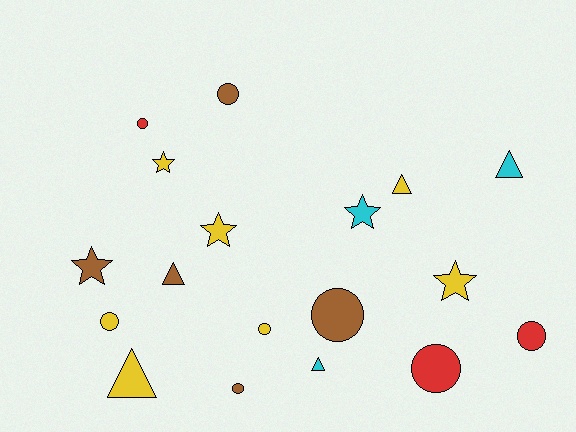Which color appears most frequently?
Yellow, with 7 objects.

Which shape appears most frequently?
Circle, with 8 objects.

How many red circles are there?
There are 3 red circles.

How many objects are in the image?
There are 18 objects.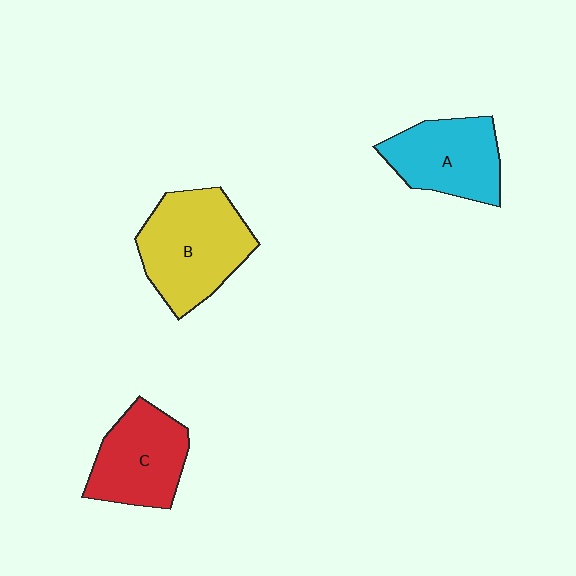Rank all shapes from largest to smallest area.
From largest to smallest: B (yellow), A (cyan), C (red).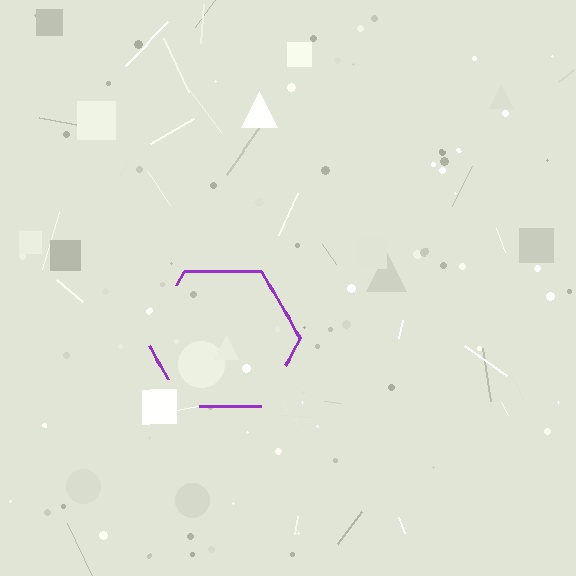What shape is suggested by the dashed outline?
The dashed outline suggests a hexagon.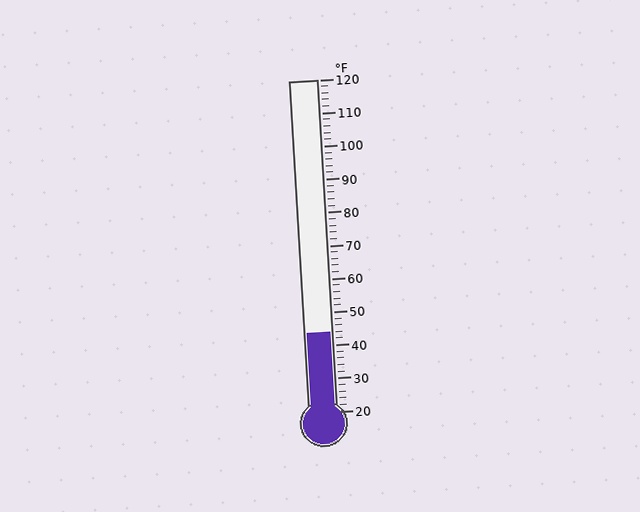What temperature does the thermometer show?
The thermometer shows approximately 44°F.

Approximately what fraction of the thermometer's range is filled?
The thermometer is filled to approximately 25% of its range.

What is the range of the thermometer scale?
The thermometer scale ranges from 20°F to 120°F.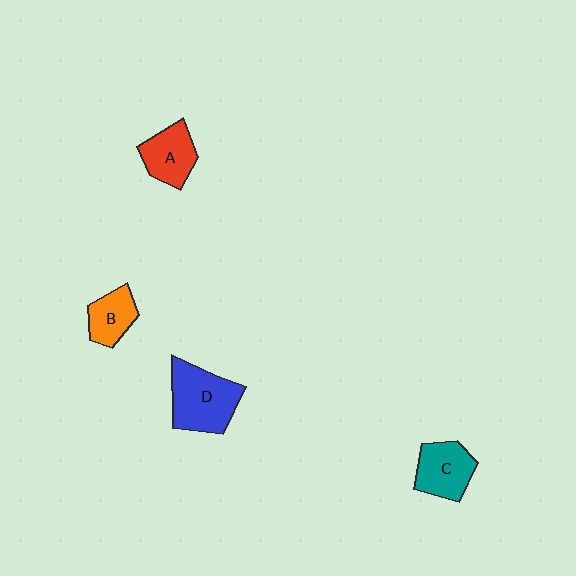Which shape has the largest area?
Shape D (blue).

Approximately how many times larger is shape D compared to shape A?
Approximately 1.5 times.